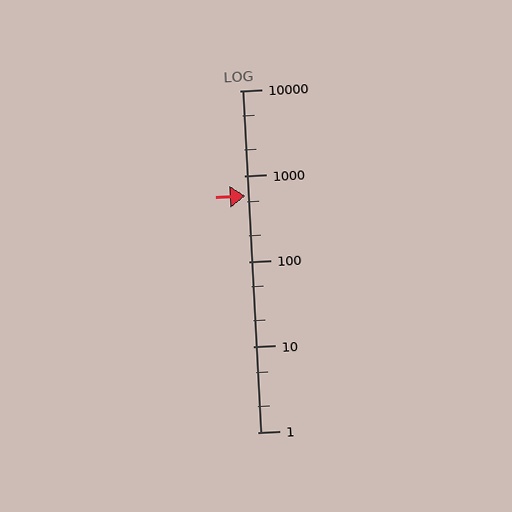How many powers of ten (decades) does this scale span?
The scale spans 4 decades, from 1 to 10000.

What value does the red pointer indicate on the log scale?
The pointer indicates approximately 590.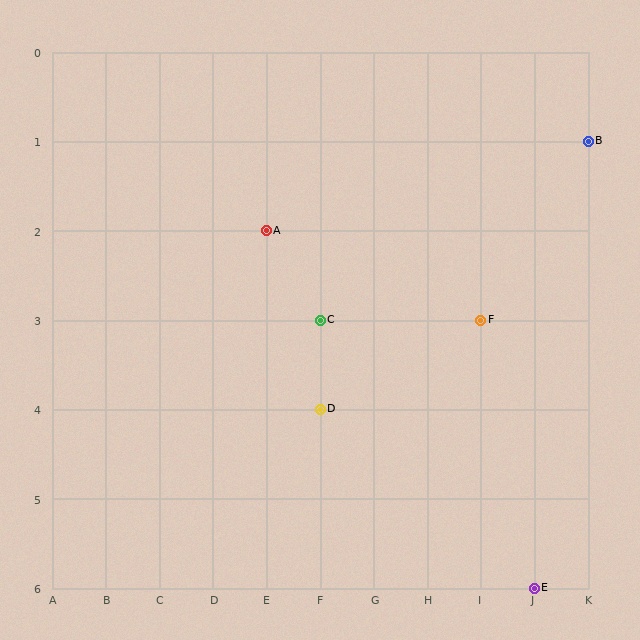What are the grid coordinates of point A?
Point A is at grid coordinates (E, 2).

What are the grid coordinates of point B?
Point B is at grid coordinates (K, 1).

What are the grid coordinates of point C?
Point C is at grid coordinates (F, 3).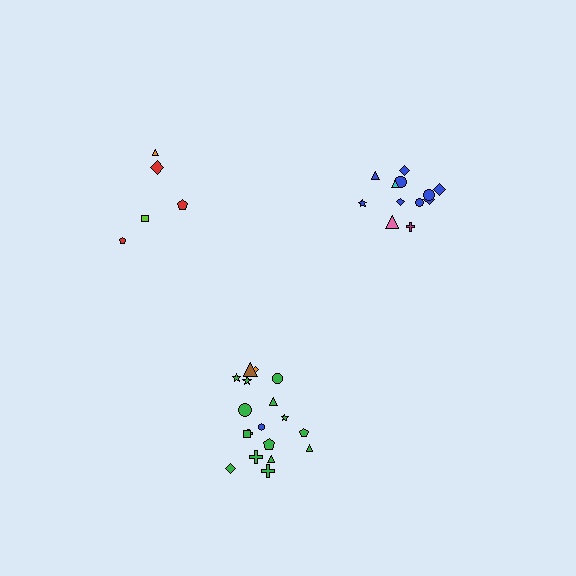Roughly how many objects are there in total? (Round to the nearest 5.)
Roughly 35 objects in total.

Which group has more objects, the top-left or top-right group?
The top-right group.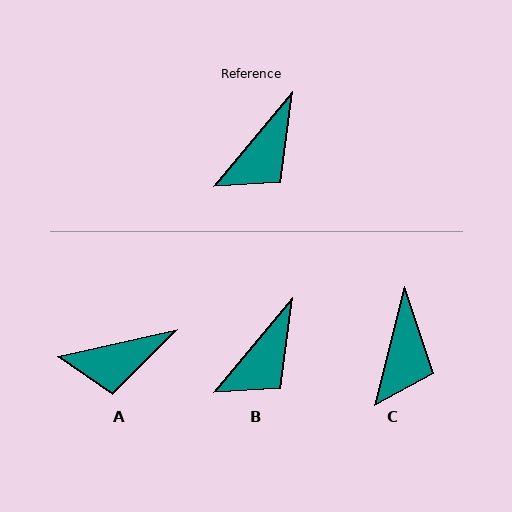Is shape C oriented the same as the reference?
No, it is off by about 26 degrees.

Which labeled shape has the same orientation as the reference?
B.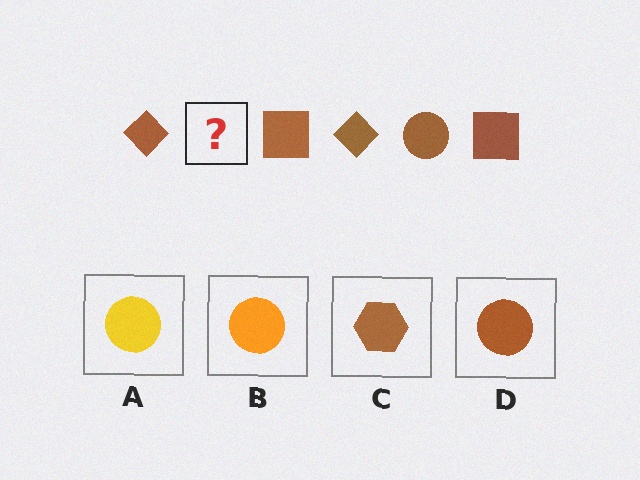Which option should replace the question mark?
Option D.